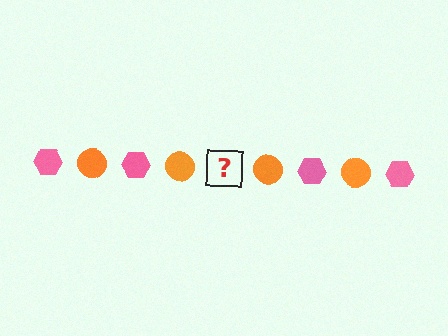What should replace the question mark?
The question mark should be replaced with a pink hexagon.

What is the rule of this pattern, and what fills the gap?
The rule is that the pattern alternates between pink hexagon and orange circle. The gap should be filled with a pink hexagon.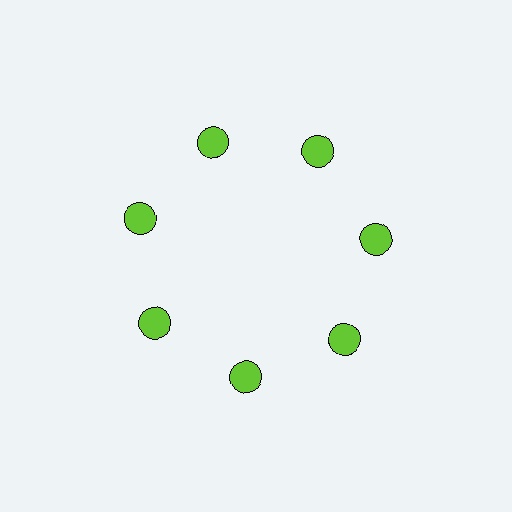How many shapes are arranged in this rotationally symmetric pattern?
There are 7 shapes, arranged in 7 groups of 1.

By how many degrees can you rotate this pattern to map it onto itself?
The pattern maps onto itself every 51 degrees of rotation.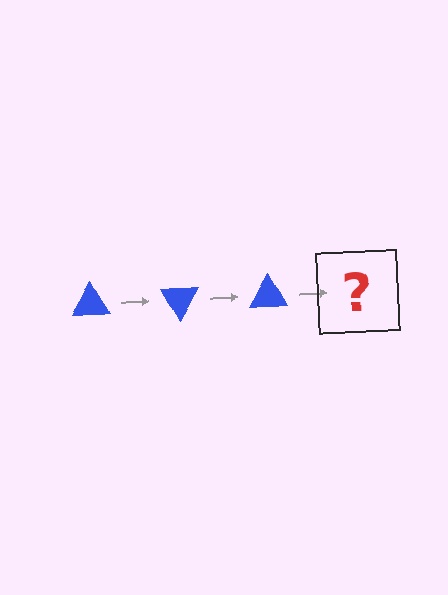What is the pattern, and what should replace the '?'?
The pattern is that the triangle rotates 60 degrees each step. The '?' should be a blue triangle rotated 180 degrees.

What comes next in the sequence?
The next element should be a blue triangle rotated 180 degrees.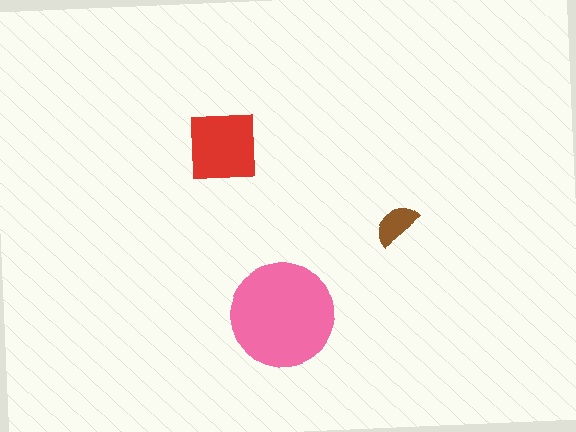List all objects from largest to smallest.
The pink circle, the red square, the brown semicircle.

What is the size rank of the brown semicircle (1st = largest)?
3rd.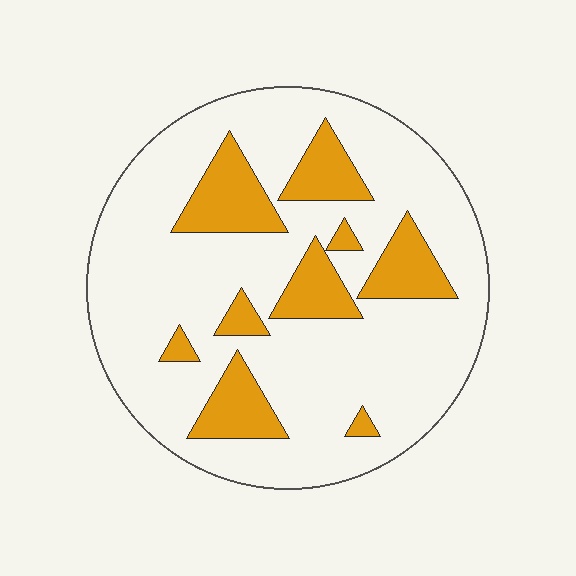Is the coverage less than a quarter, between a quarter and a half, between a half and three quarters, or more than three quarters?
Less than a quarter.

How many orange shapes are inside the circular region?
9.